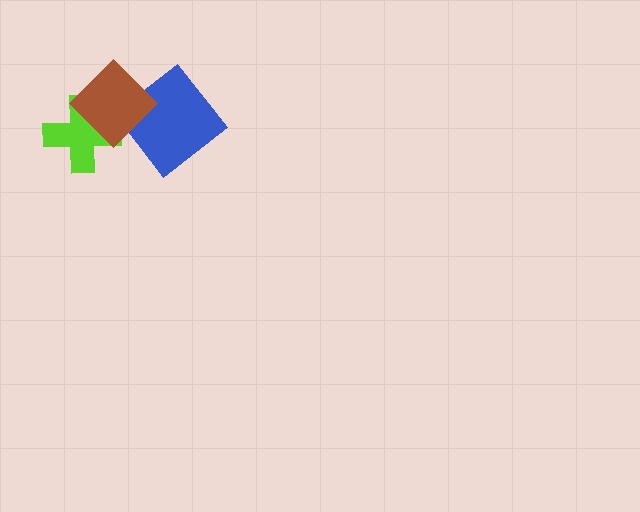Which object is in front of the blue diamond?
The brown diamond is in front of the blue diamond.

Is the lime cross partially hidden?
Yes, it is partially covered by another shape.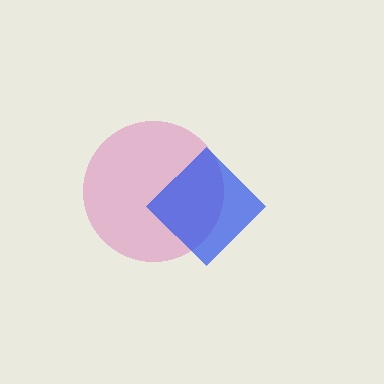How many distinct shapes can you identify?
There are 2 distinct shapes: a pink circle, a blue diamond.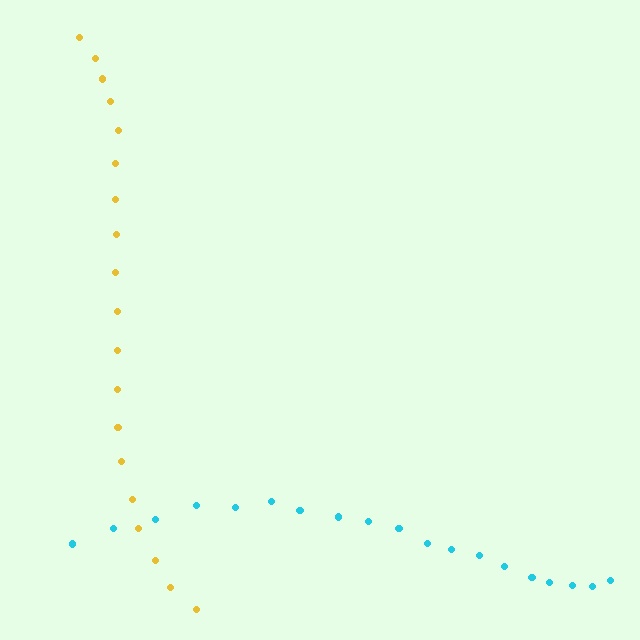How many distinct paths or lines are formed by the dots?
There are 2 distinct paths.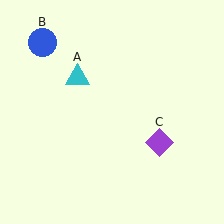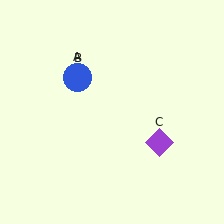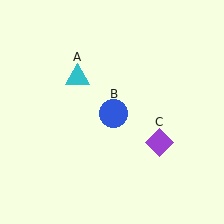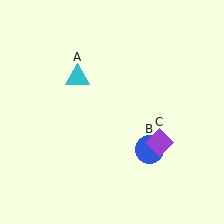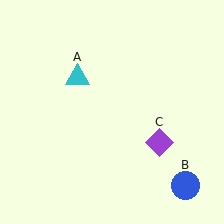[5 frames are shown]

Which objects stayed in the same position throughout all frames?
Cyan triangle (object A) and purple diamond (object C) remained stationary.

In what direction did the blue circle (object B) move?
The blue circle (object B) moved down and to the right.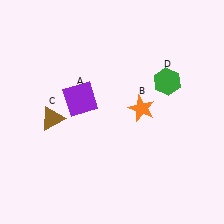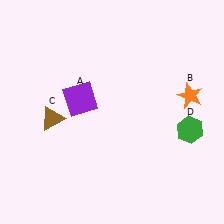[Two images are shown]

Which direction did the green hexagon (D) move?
The green hexagon (D) moved down.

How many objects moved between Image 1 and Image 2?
2 objects moved between the two images.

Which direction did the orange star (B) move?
The orange star (B) moved right.